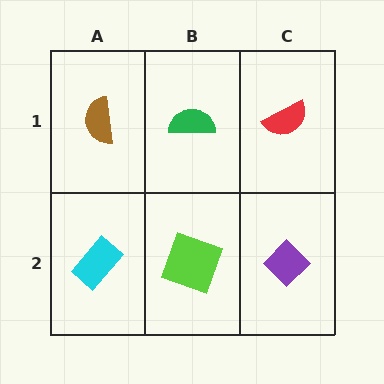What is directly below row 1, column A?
A cyan rectangle.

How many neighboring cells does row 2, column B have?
3.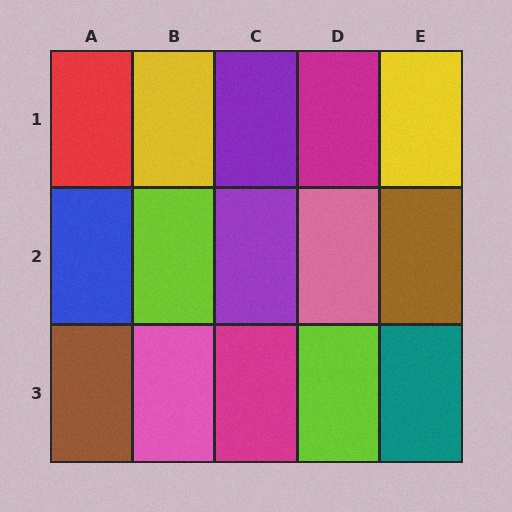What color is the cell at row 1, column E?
Yellow.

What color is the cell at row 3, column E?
Teal.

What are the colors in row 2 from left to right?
Blue, lime, purple, pink, brown.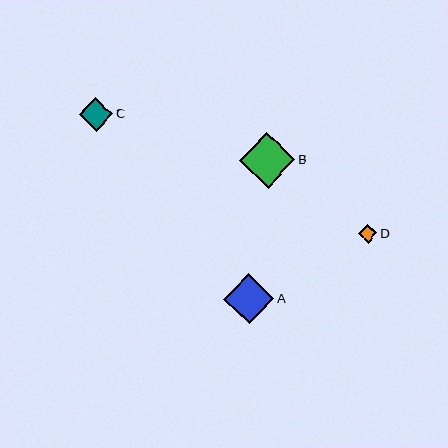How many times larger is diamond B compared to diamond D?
Diamond B is approximately 3.0 times the size of diamond D.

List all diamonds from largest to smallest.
From largest to smallest: B, A, C, D.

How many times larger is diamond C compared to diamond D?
Diamond C is approximately 1.8 times the size of diamond D.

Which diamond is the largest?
Diamond B is the largest with a size of approximately 55 pixels.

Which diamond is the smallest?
Diamond D is the smallest with a size of approximately 19 pixels.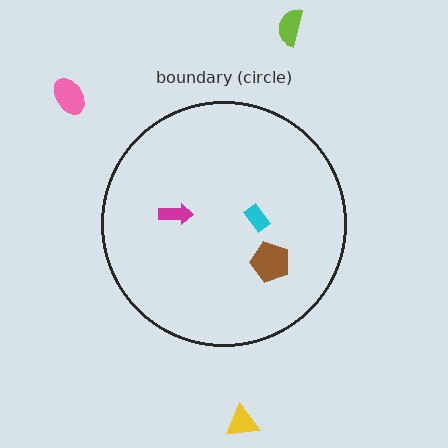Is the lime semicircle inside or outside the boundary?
Outside.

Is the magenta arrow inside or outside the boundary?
Inside.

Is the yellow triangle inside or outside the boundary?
Outside.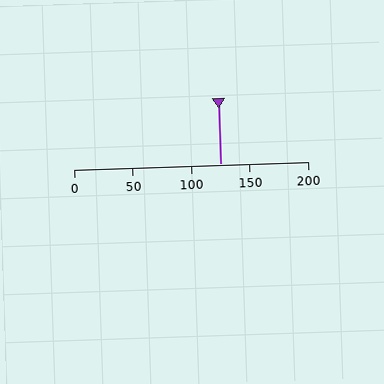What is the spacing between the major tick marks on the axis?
The major ticks are spaced 50 apart.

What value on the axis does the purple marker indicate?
The marker indicates approximately 125.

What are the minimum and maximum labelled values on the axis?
The axis runs from 0 to 200.